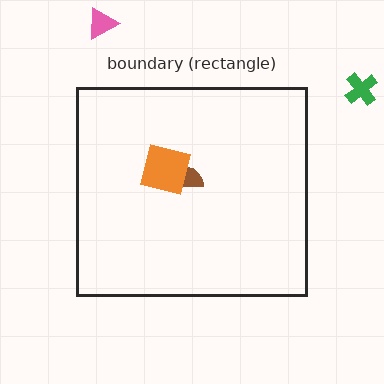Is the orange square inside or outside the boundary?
Inside.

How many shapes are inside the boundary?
2 inside, 2 outside.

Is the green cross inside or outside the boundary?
Outside.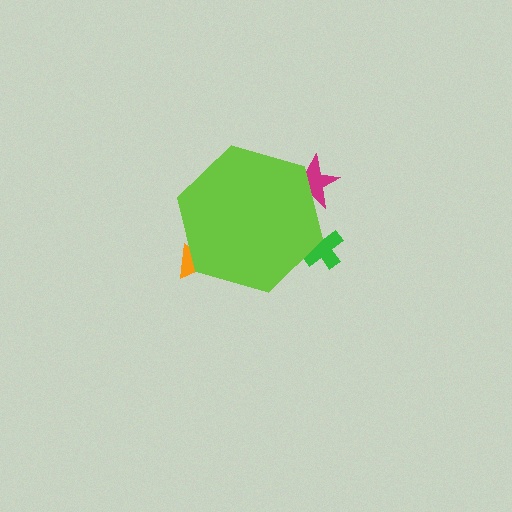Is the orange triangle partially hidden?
Yes, the orange triangle is partially hidden behind the lime hexagon.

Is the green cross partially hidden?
Yes, the green cross is partially hidden behind the lime hexagon.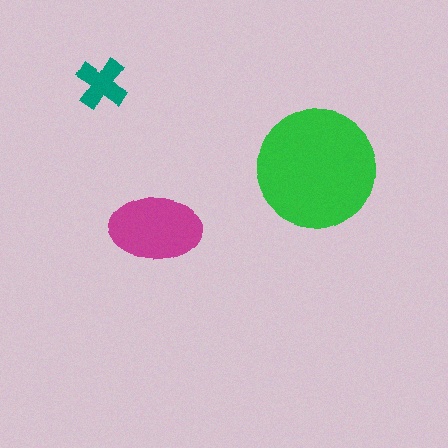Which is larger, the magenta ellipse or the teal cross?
The magenta ellipse.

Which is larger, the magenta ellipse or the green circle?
The green circle.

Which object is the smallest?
The teal cross.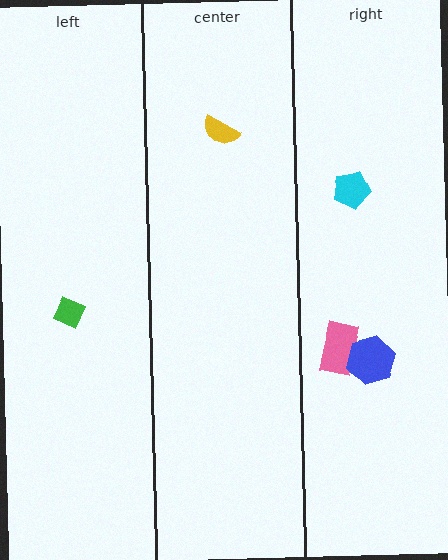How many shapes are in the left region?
1.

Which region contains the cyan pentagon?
The right region.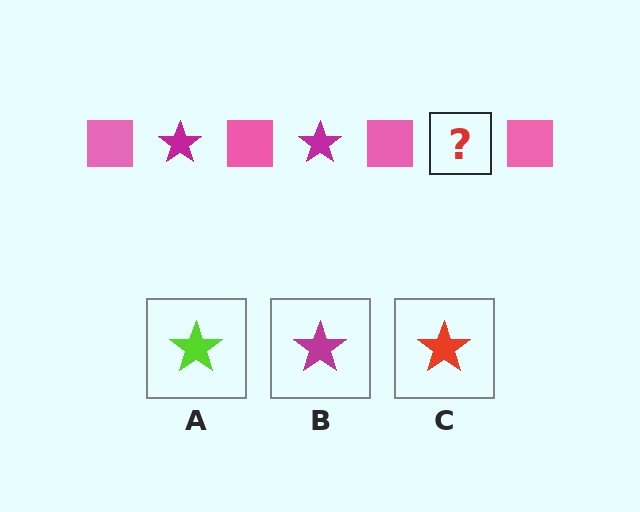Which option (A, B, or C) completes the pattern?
B.